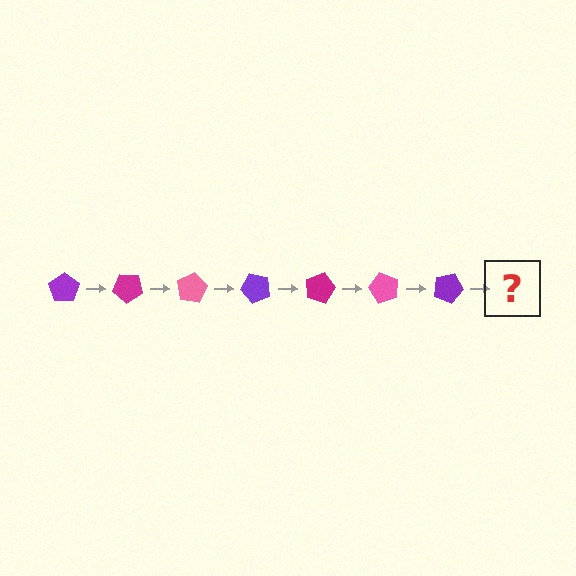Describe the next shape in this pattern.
It should be a magenta pentagon, rotated 280 degrees from the start.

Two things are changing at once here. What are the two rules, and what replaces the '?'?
The two rules are that it rotates 40 degrees each step and the color cycles through purple, magenta, and pink. The '?' should be a magenta pentagon, rotated 280 degrees from the start.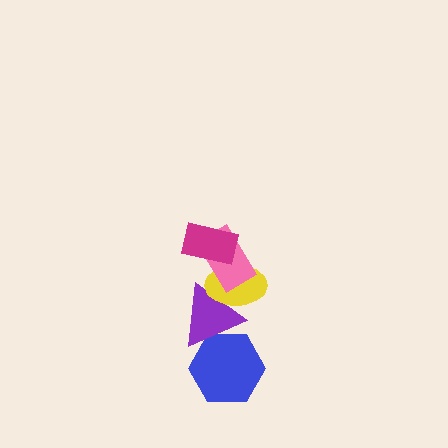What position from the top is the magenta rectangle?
The magenta rectangle is 1st from the top.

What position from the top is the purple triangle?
The purple triangle is 4th from the top.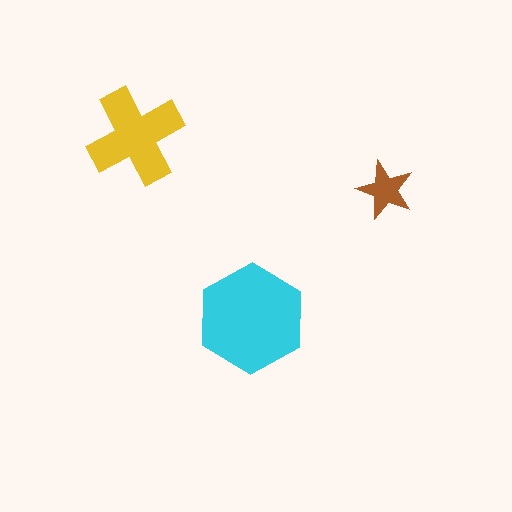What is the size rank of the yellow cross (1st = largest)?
2nd.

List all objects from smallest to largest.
The brown star, the yellow cross, the cyan hexagon.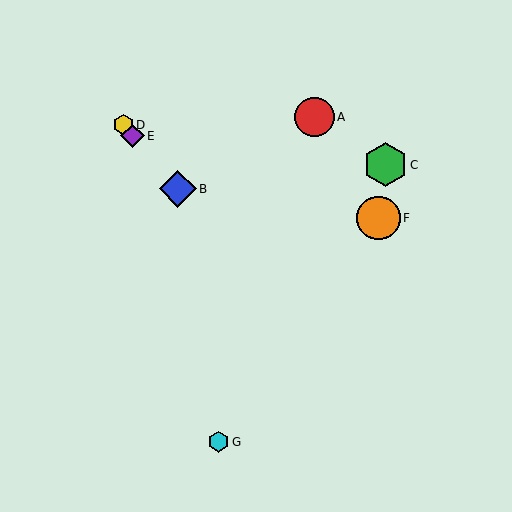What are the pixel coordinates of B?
Object B is at (178, 189).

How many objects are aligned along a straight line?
3 objects (B, D, E) are aligned along a straight line.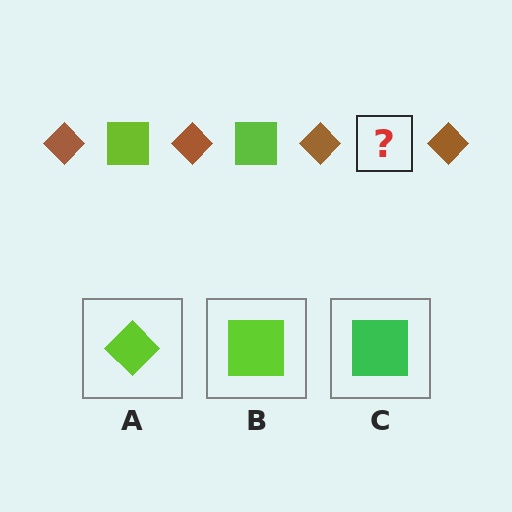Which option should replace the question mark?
Option B.